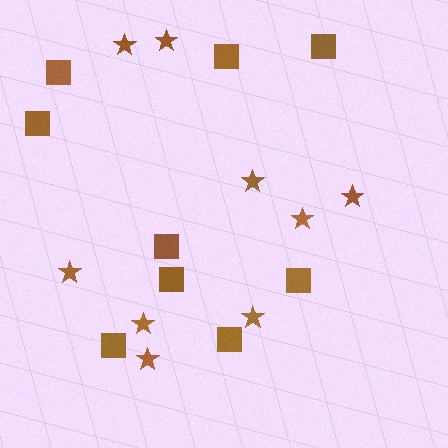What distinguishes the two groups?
There are 2 groups: one group of stars (9) and one group of squares (9).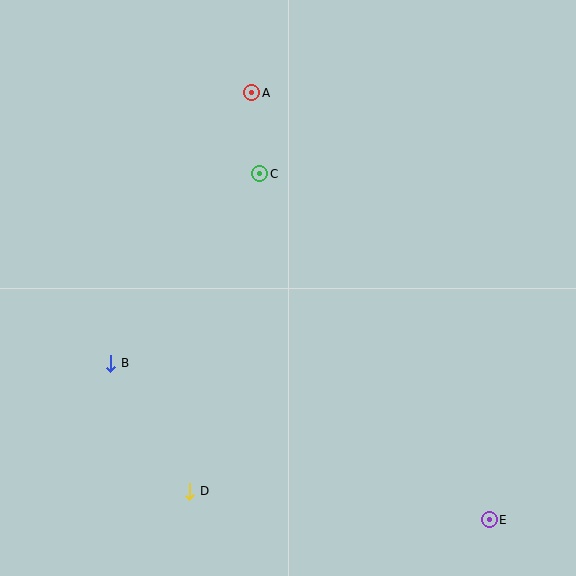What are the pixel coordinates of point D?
Point D is at (190, 491).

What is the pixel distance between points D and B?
The distance between D and B is 150 pixels.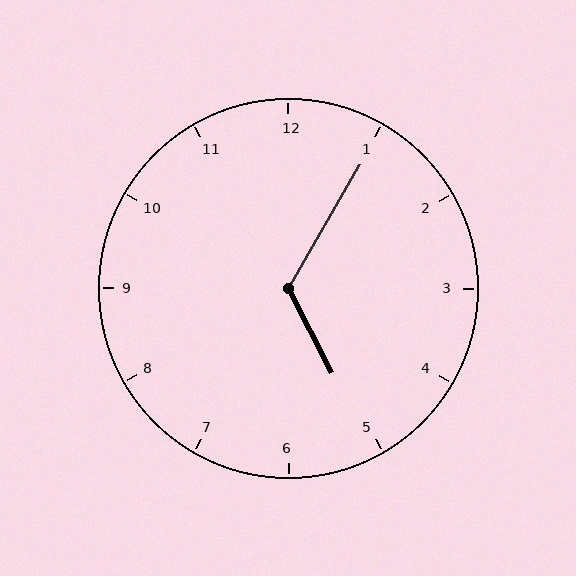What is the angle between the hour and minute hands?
Approximately 122 degrees.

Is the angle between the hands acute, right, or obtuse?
It is obtuse.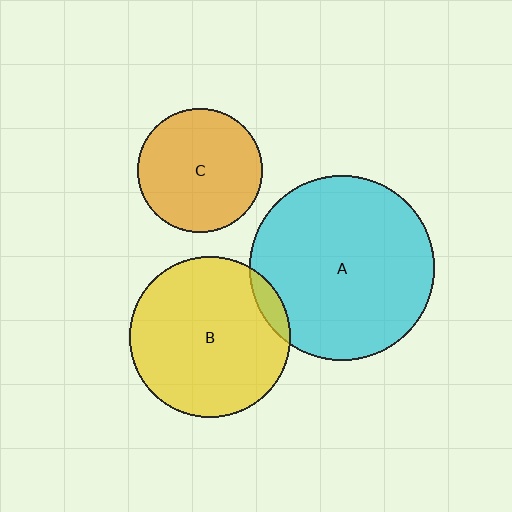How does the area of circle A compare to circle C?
Approximately 2.2 times.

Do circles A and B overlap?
Yes.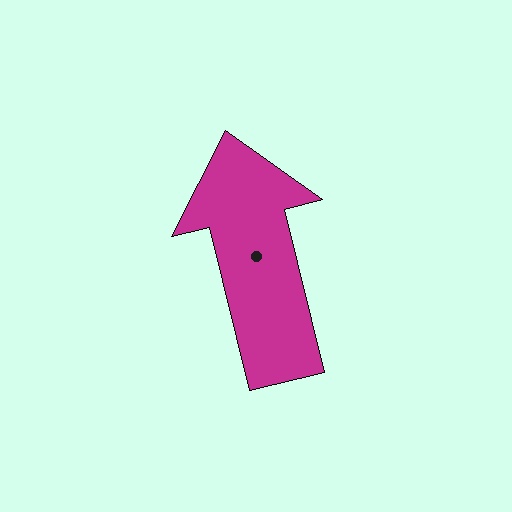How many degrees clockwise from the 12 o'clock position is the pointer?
Approximately 346 degrees.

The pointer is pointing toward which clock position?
Roughly 12 o'clock.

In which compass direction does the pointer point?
North.